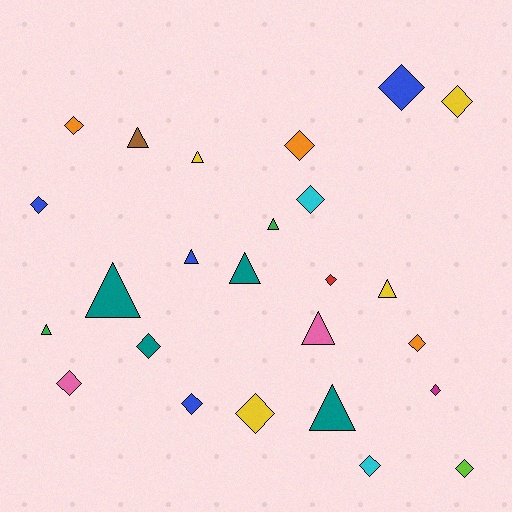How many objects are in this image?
There are 25 objects.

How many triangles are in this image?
There are 10 triangles.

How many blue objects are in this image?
There are 4 blue objects.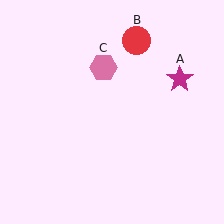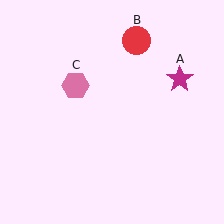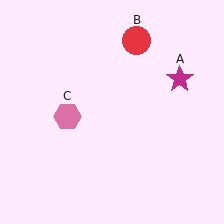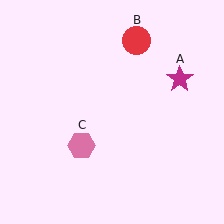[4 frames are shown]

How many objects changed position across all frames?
1 object changed position: pink hexagon (object C).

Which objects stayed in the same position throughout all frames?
Magenta star (object A) and red circle (object B) remained stationary.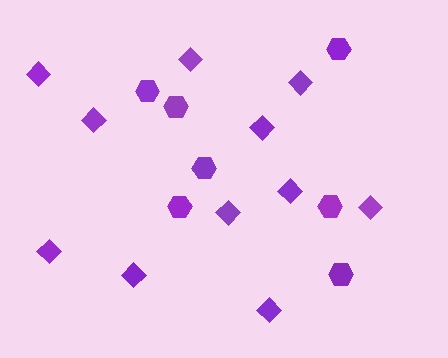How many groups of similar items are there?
There are 2 groups: one group of diamonds (11) and one group of hexagons (7).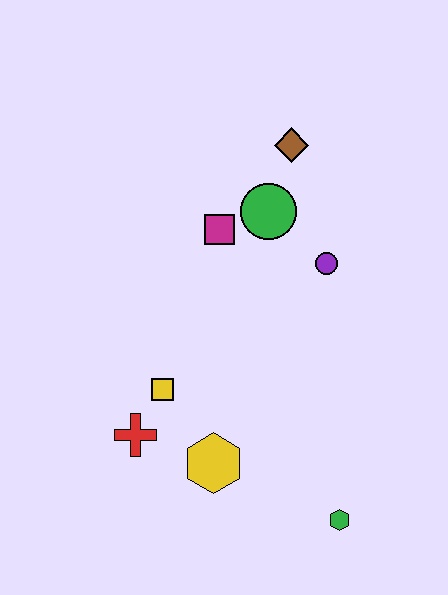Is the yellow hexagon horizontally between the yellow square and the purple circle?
Yes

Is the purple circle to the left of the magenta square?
No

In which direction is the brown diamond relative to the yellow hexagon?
The brown diamond is above the yellow hexagon.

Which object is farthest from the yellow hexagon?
The brown diamond is farthest from the yellow hexagon.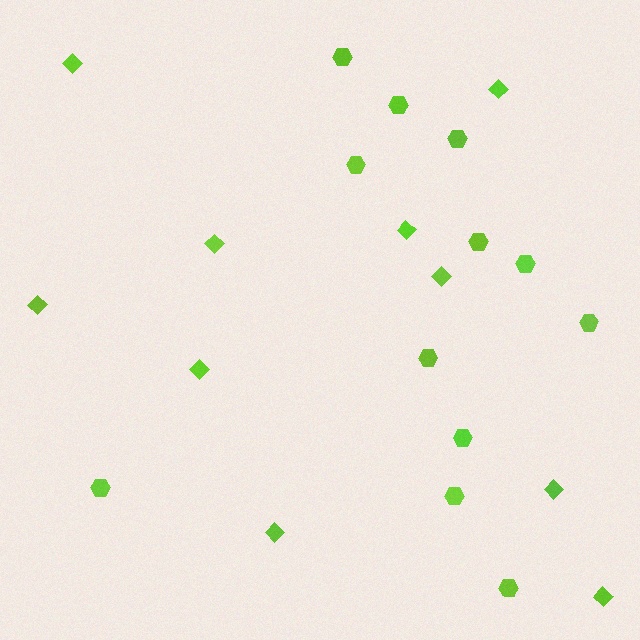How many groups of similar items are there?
There are 2 groups: one group of hexagons (12) and one group of diamonds (10).